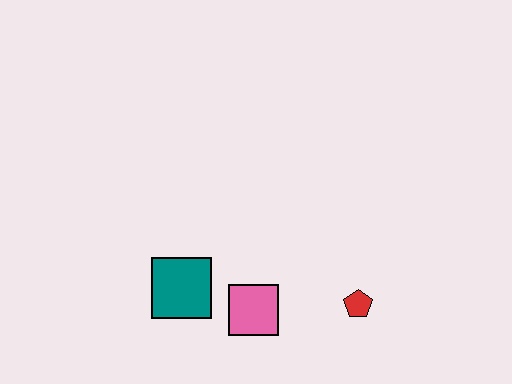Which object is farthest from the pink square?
The red pentagon is farthest from the pink square.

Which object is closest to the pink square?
The teal square is closest to the pink square.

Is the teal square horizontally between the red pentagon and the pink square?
No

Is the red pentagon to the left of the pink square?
No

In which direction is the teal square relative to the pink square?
The teal square is to the left of the pink square.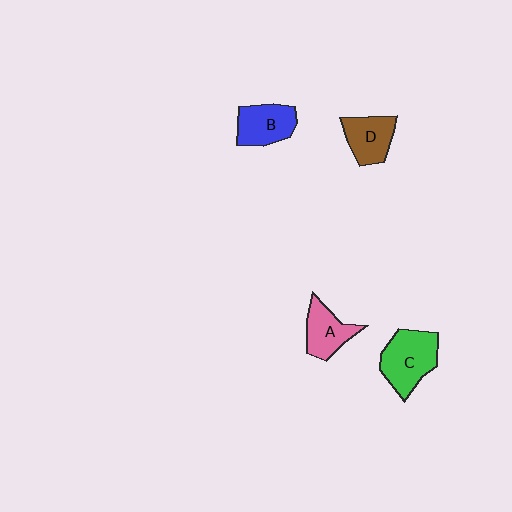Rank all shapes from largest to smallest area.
From largest to smallest: C (green), B (blue), D (brown), A (pink).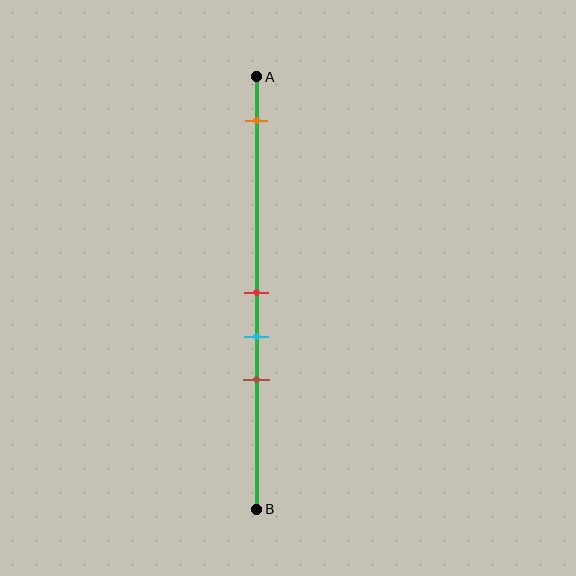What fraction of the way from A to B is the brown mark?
The brown mark is approximately 70% (0.7) of the way from A to B.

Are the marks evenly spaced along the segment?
No, the marks are not evenly spaced.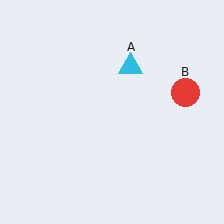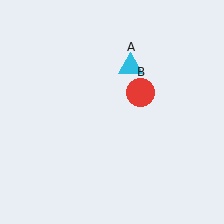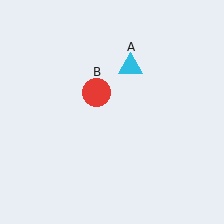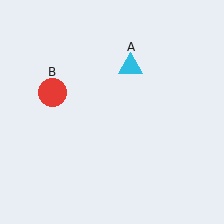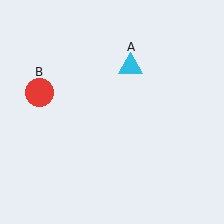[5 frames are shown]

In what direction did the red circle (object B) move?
The red circle (object B) moved left.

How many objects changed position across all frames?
1 object changed position: red circle (object B).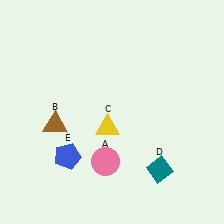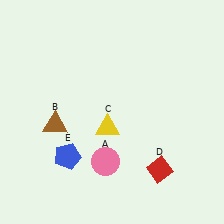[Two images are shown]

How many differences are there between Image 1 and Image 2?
There is 1 difference between the two images.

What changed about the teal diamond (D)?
In Image 1, D is teal. In Image 2, it changed to red.